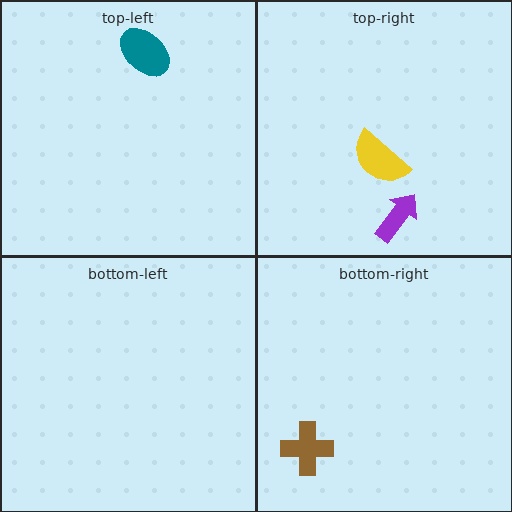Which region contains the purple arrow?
The top-right region.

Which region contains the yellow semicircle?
The top-right region.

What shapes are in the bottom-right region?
The brown cross.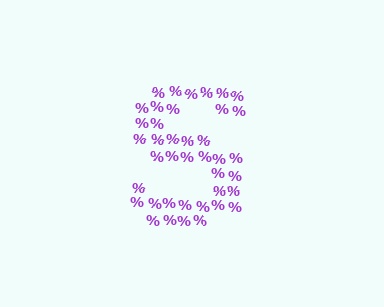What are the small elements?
The small elements are percent signs.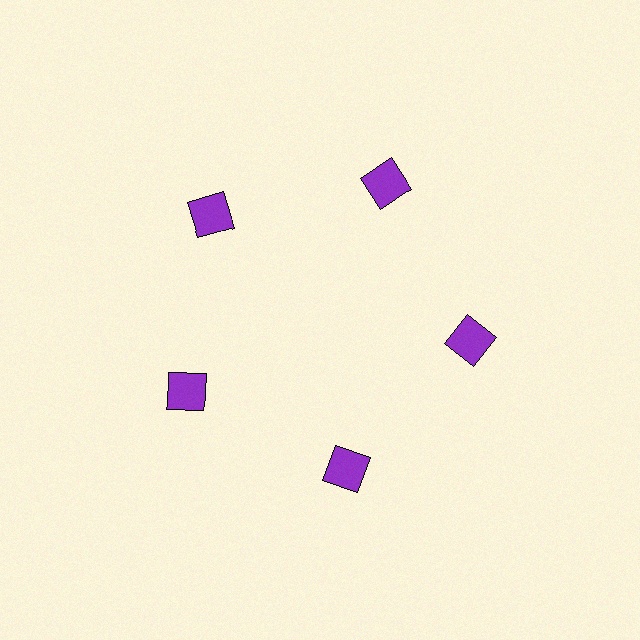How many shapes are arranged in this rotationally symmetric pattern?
There are 5 shapes, arranged in 5 groups of 1.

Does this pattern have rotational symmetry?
Yes, this pattern has 5-fold rotational symmetry. It looks the same after rotating 72 degrees around the center.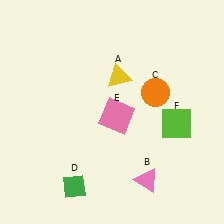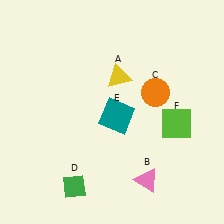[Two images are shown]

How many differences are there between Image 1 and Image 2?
There is 1 difference between the two images.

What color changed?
The square (E) changed from pink in Image 1 to teal in Image 2.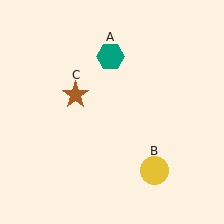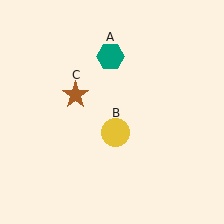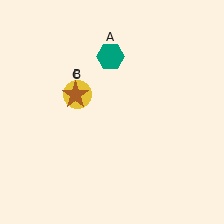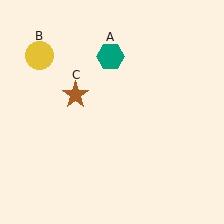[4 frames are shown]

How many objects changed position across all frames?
1 object changed position: yellow circle (object B).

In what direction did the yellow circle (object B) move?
The yellow circle (object B) moved up and to the left.